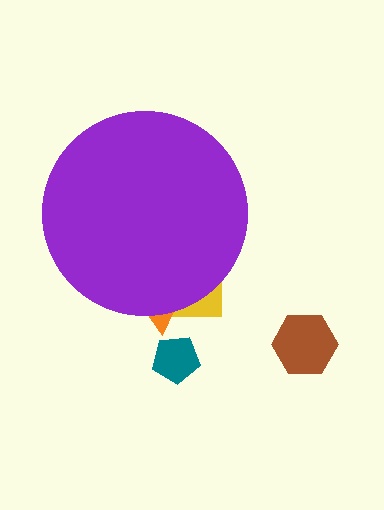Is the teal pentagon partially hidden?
No, the teal pentagon is fully visible.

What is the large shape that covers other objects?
A purple circle.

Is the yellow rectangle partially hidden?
Yes, the yellow rectangle is partially hidden behind the purple circle.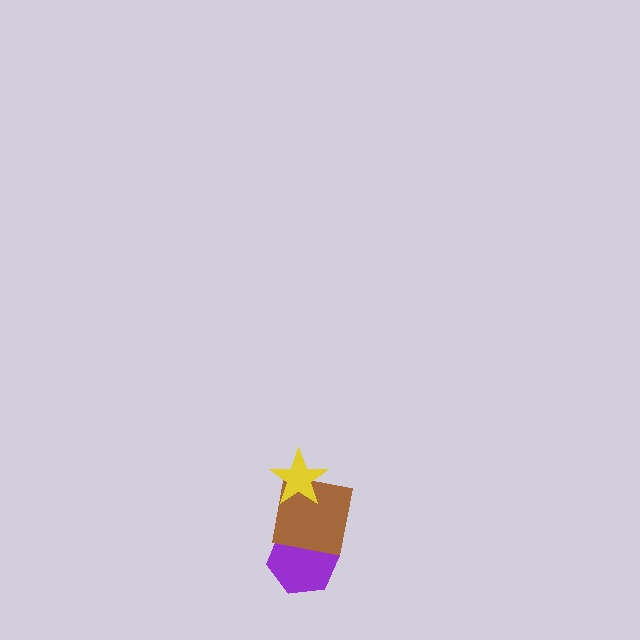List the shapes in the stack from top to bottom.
From top to bottom: the yellow star, the brown square, the purple hexagon.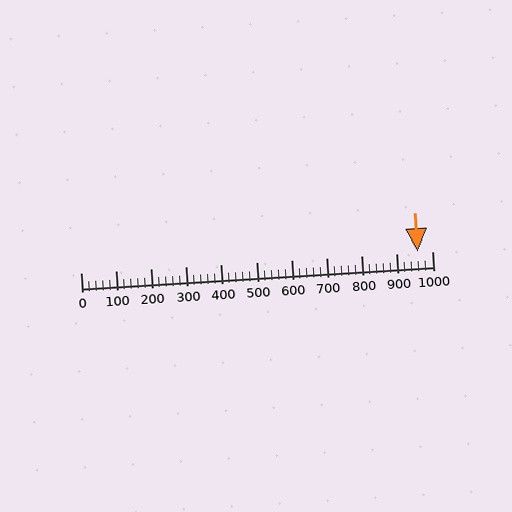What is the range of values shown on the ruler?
The ruler shows values from 0 to 1000.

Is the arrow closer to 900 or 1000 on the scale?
The arrow is closer to 1000.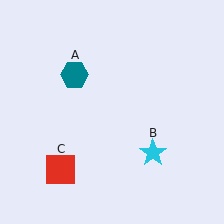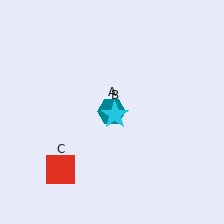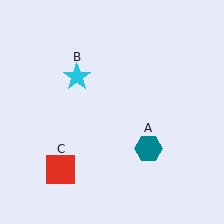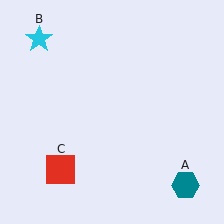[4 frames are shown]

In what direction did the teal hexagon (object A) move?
The teal hexagon (object A) moved down and to the right.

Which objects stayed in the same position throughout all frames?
Red square (object C) remained stationary.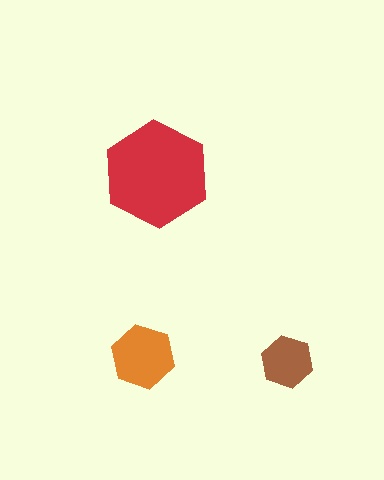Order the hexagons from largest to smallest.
the red one, the orange one, the brown one.